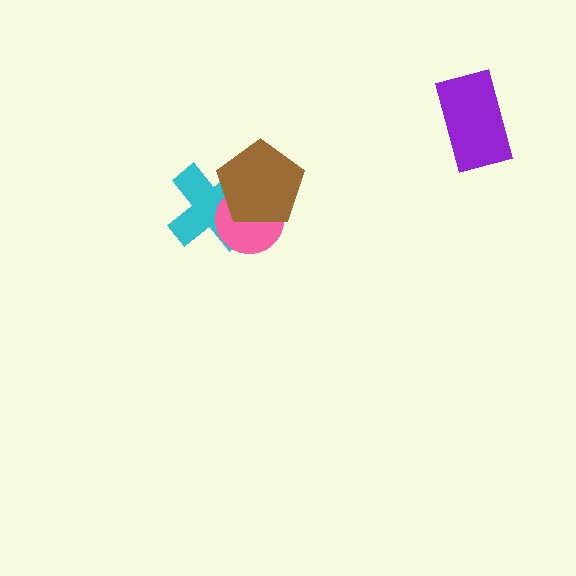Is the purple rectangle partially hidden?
No, no other shape covers it.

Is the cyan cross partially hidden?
Yes, it is partially covered by another shape.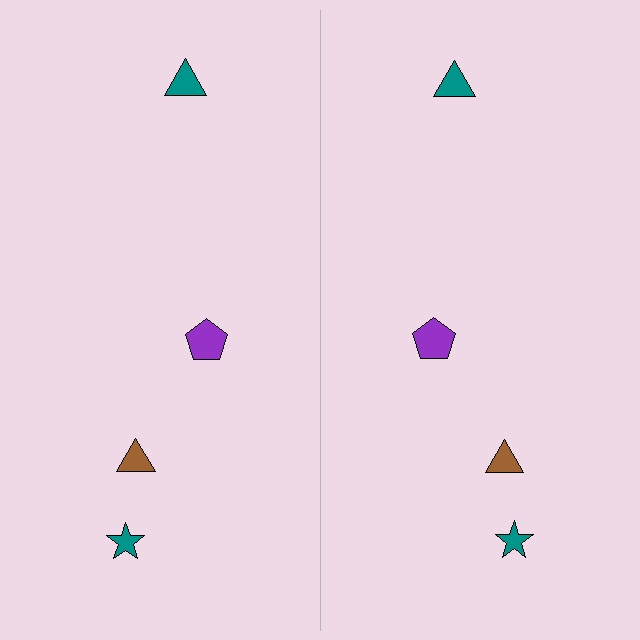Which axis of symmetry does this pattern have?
The pattern has a vertical axis of symmetry running through the center of the image.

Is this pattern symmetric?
Yes, this pattern has bilateral (reflection) symmetry.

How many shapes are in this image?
There are 8 shapes in this image.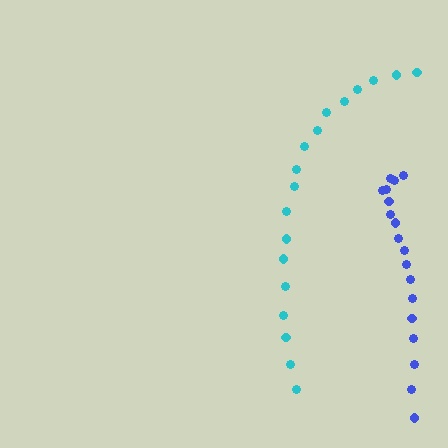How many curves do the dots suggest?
There are 2 distinct paths.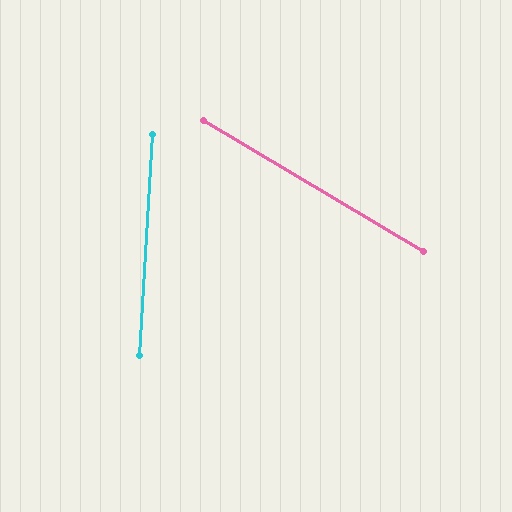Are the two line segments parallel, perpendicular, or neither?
Neither parallel nor perpendicular — they differ by about 63°.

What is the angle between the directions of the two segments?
Approximately 63 degrees.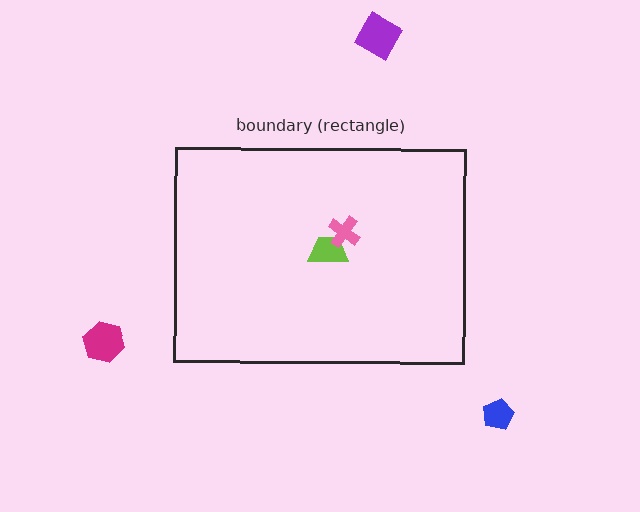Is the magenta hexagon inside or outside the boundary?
Outside.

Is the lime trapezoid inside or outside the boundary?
Inside.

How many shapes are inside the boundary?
2 inside, 3 outside.